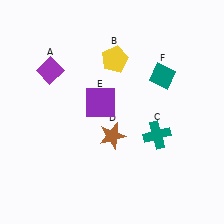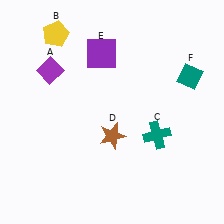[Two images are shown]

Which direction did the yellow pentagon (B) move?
The yellow pentagon (B) moved left.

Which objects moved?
The objects that moved are: the yellow pentagon (B), the purple square (E), the teal diamond (F).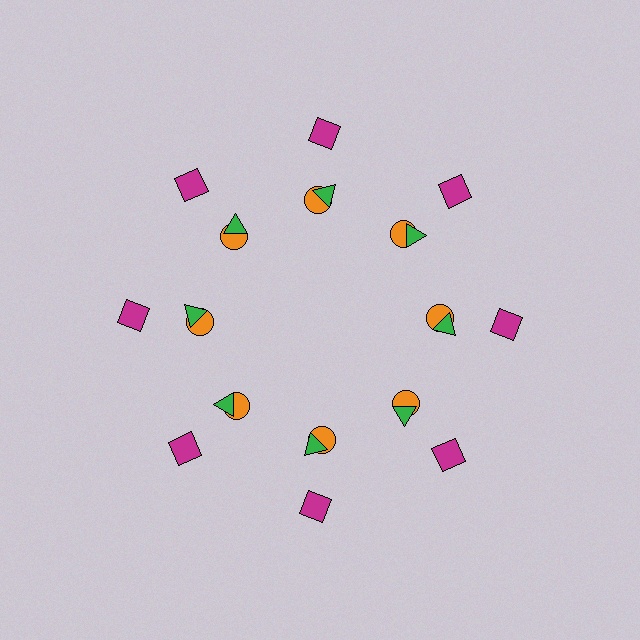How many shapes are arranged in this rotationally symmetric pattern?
There are 24 shapes, arranged in 8 groups of 3.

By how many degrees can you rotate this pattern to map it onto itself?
The pattern maps onto itself every 45 degrees of rotation.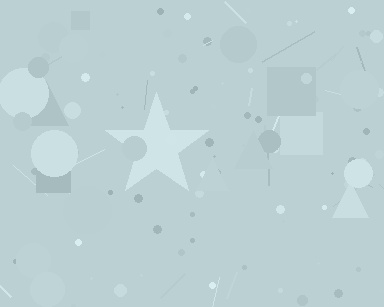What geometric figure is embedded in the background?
A star is embedded in the background.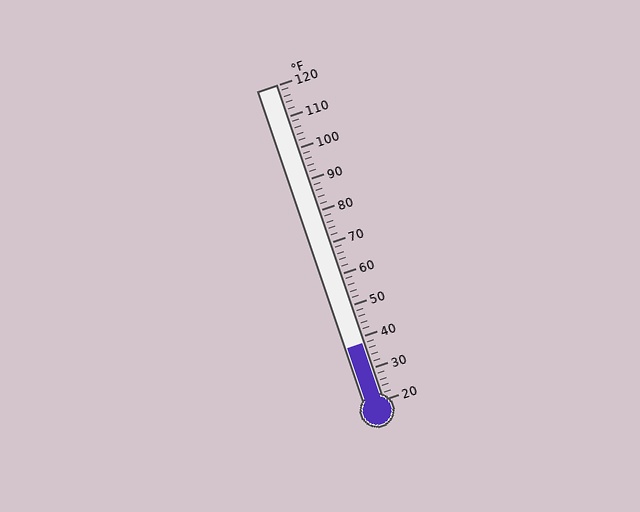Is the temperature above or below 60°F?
The temperature is below 60°F.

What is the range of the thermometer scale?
The thermometer scale ranges from 20°F to 120°F.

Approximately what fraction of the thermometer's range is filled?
The thermometer is filled to approximately 20% of its range.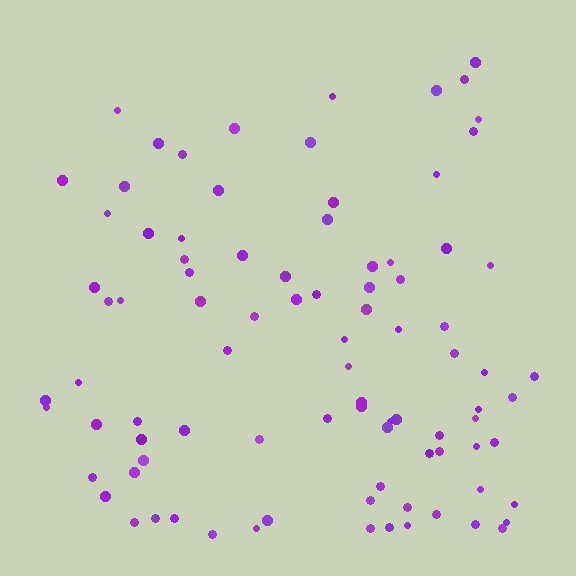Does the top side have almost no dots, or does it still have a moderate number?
Still a moderate number, just noticeably fewer than the bottom.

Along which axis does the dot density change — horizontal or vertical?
Vertical.